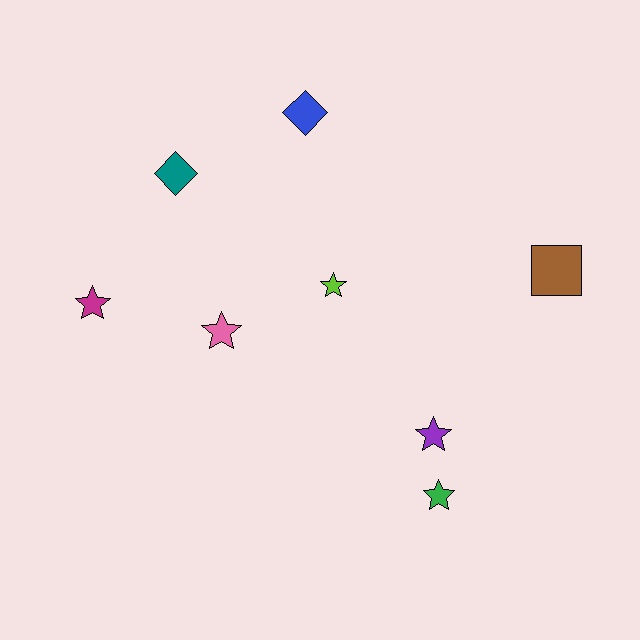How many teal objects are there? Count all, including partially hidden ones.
There is 1 teal object.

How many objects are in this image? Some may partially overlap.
There are 8 objects.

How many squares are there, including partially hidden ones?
There is 1 square.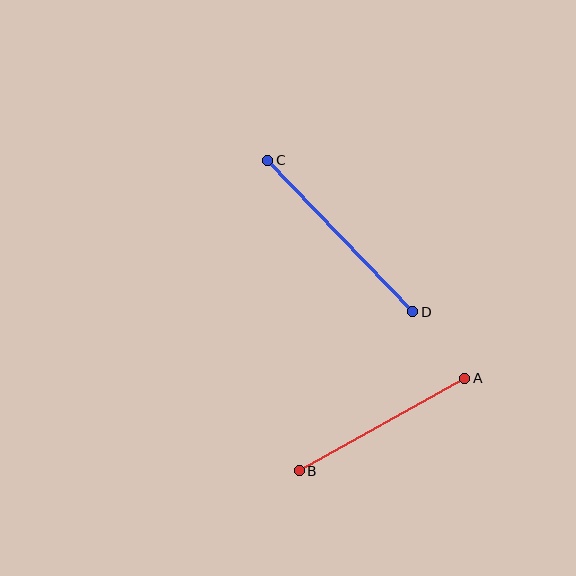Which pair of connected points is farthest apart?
Points C and D are farthest apart.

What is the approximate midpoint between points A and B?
The midpoint is at approximately (382, 424) pixels.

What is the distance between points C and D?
The distance is approximately 210 pixels.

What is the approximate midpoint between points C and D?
The midpoint is at approximately (340, 236) pixels.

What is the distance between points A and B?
The distance is approximately 189 pixels.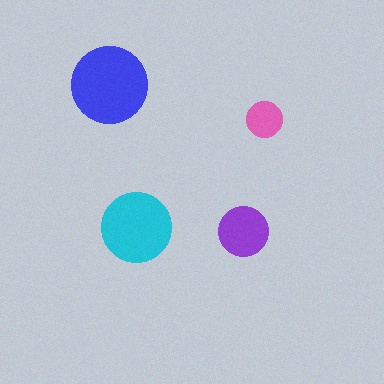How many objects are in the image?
There are 4 objects in the image.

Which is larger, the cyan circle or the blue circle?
The blue one.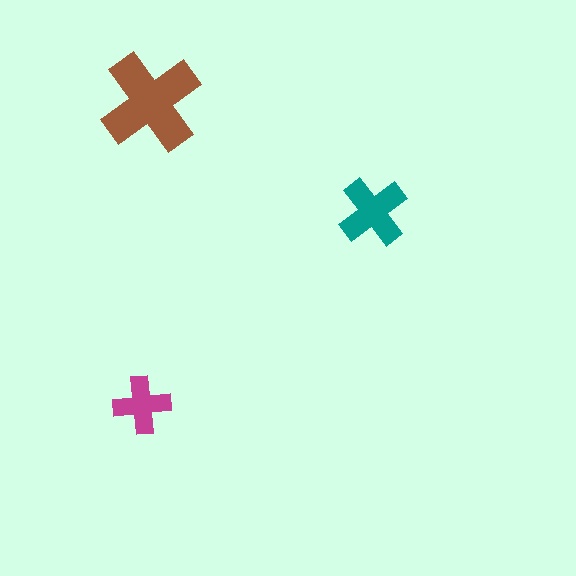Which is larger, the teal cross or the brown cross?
The brown one.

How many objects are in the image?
There are 3 objects in the image.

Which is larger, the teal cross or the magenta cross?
The teal one.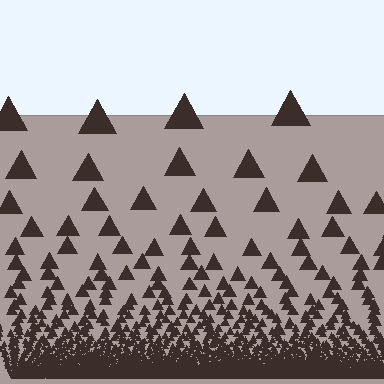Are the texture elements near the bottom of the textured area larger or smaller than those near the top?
Smaller. The gradient is inverted — elements near the bottom are smaller and denser.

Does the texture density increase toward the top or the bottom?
Density increases toward the bottom.